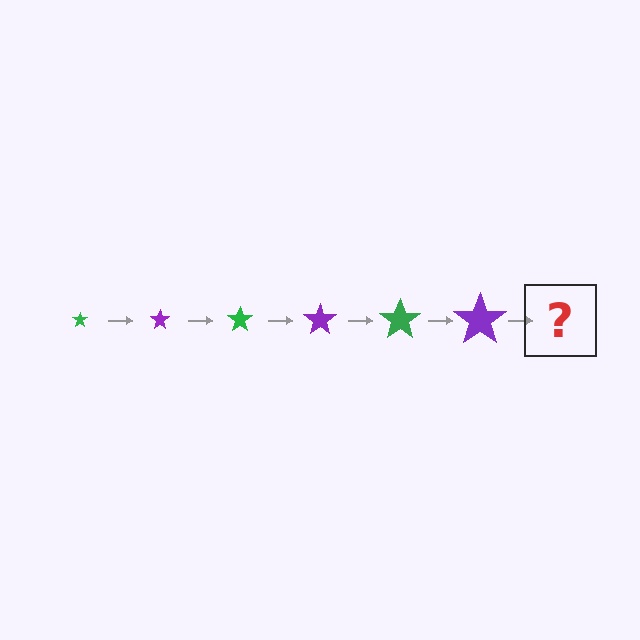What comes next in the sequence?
The next element should be a green star, larger than the previous one.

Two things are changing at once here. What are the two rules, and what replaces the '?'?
The two rules are that the star grows larger each step and the color cycles through green and purple. The '?' should be a green star, larger than the previous one.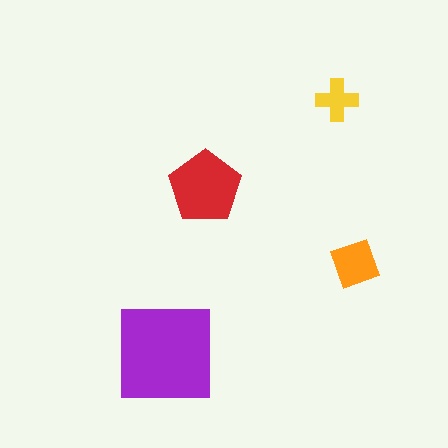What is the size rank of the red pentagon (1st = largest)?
2nd.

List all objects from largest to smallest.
The purple square, the red pentagon, the orange diamond, the yellow cross.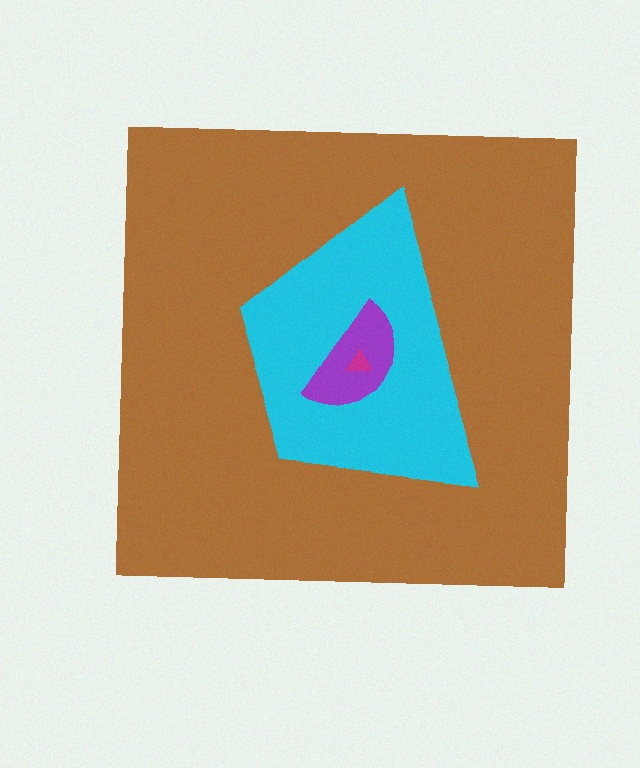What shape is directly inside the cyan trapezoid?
The purple semicircle.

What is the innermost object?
The magenta triangle.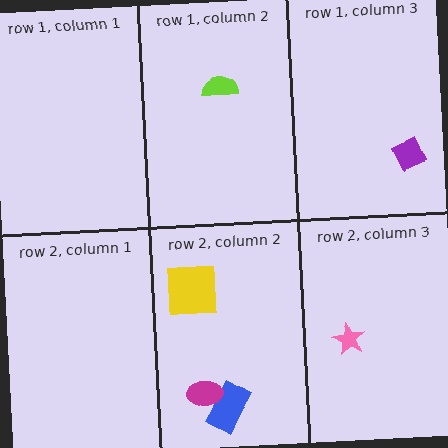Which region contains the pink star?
The row 2, column 3 region.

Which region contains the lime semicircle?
The row 1, column 2 region.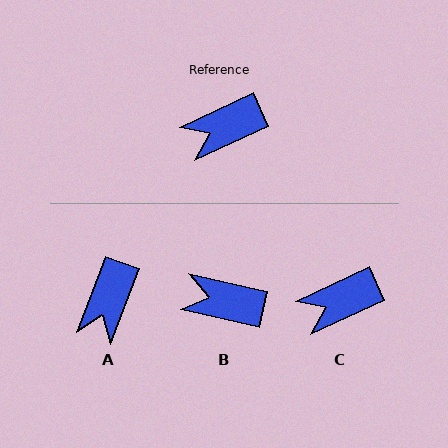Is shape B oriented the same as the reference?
No, it is off by about 38 degrees.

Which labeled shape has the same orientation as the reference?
C.